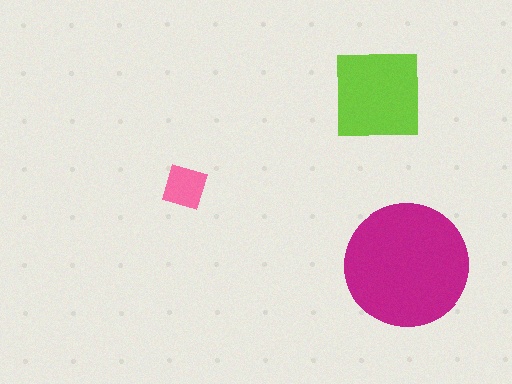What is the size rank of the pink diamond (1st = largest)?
3rd.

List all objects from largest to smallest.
The magenta circle, the lime square, the pink diamond.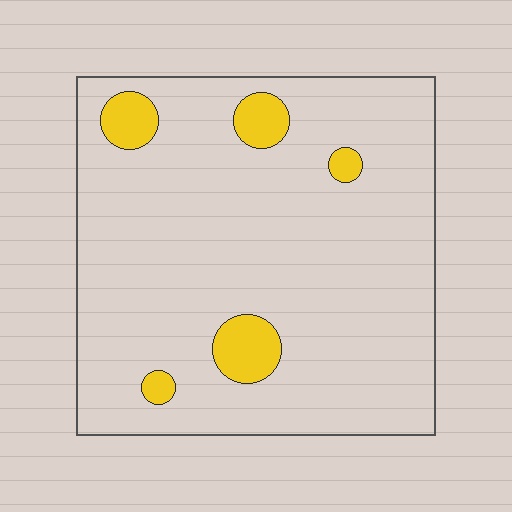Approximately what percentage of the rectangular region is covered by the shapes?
Approximately 10%.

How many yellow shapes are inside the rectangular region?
5.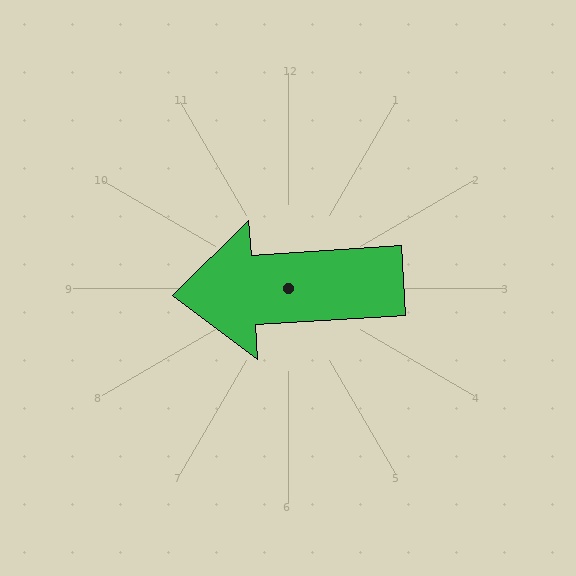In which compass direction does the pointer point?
West.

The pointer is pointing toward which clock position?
Roughly 9 o'clock.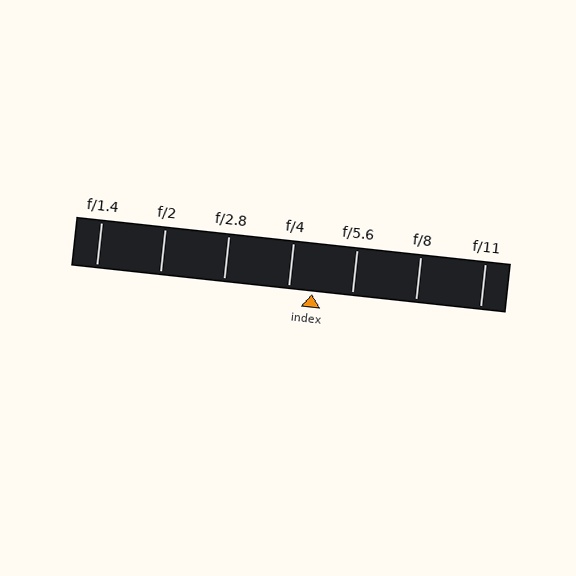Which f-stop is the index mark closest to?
The index mark is closest to f/4.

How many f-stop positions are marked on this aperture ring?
There are 7 f-stop positions marked.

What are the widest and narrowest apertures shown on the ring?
The widest aperture shown is f/1.4 and the narrowest is f/11.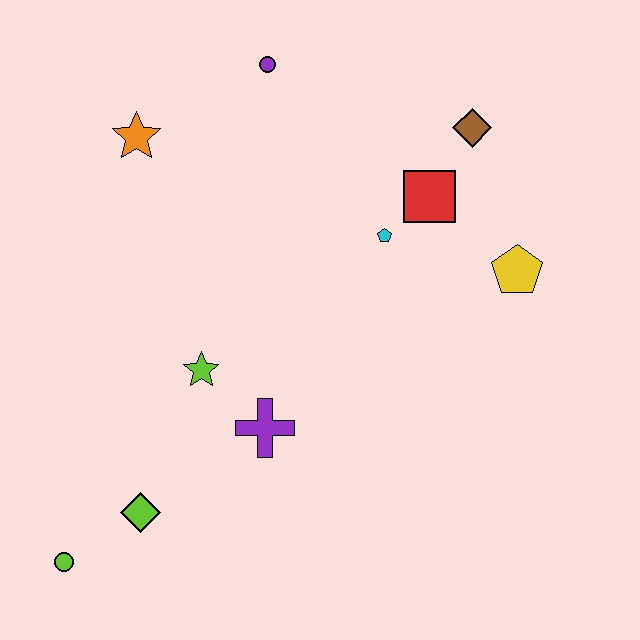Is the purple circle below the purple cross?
No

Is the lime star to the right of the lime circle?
Yes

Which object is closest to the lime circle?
The lime diamond is closest to the lime circle.